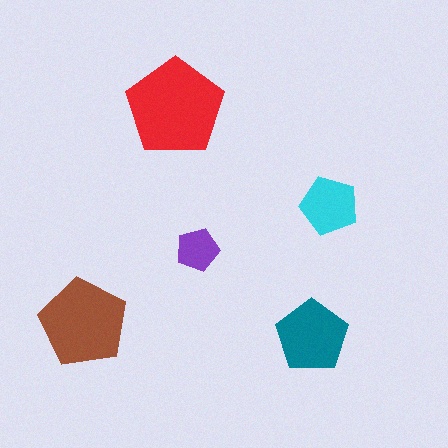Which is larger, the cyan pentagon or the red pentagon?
The red one.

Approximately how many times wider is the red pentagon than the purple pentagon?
About 2.5 times wider.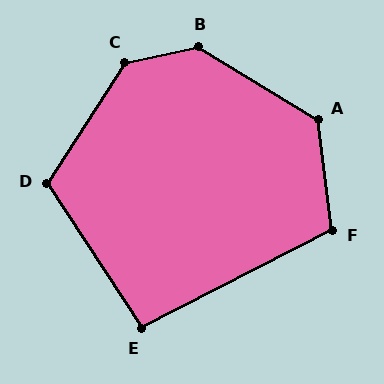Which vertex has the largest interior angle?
B, at approximately 136 degrees.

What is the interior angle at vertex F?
Approximately 110 degrees (obtuse).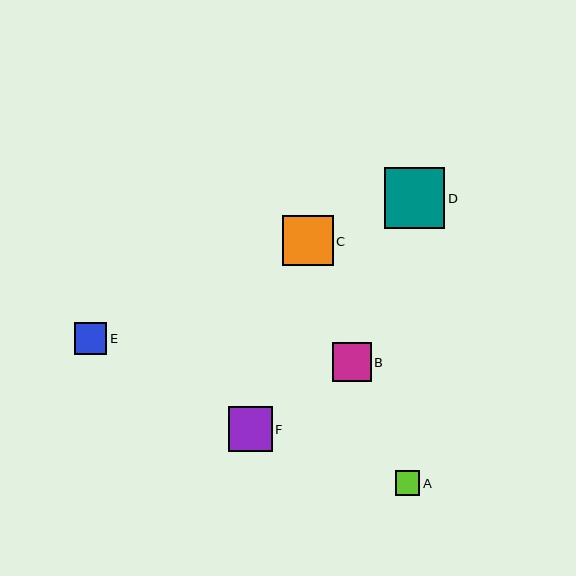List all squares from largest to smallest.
From largest to smallest: D, C, F, B, E, A.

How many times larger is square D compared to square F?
Square D is approximately 1.4 times the size of square F.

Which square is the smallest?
Square A is the smallest with a size of approximately 25 pixels.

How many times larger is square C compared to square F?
Square C is approximately 1.1 times the size of square F.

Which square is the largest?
Square D is the largest with a size of approximately 61 pixels.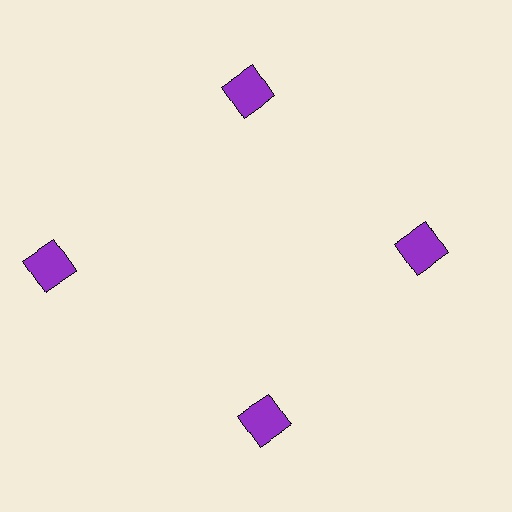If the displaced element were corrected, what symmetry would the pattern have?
It would have 4-fold rotational symmetry — the pattern would map onto itself every 90 degrees.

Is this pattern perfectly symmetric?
No. The 4 purple squares are arranged in a ring, but one element near the 9 o'clock position is pushed outward from the center, breaking the 4-fold rotational symmetry.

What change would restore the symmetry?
The symmetry would be restored by moving it inward, back onto the ring so that all 4 squares sit at equal angles and equal distance from the center.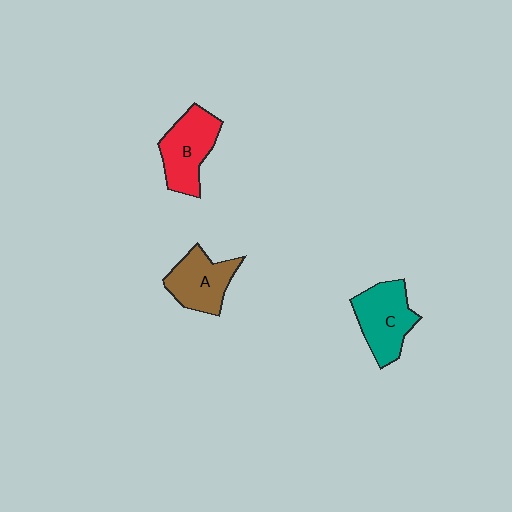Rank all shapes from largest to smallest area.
From largest to smallest: C (teal), B (red), A (brown).